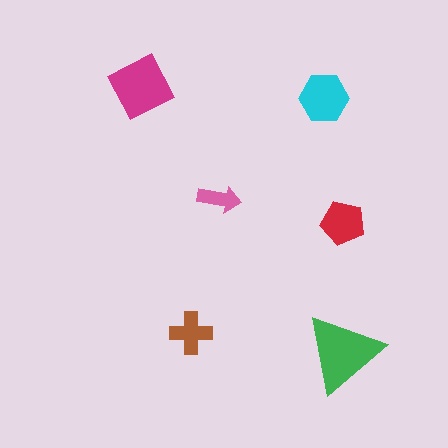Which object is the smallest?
The pink arrow.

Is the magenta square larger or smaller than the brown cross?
Larger.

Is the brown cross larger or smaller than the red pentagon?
Smaller.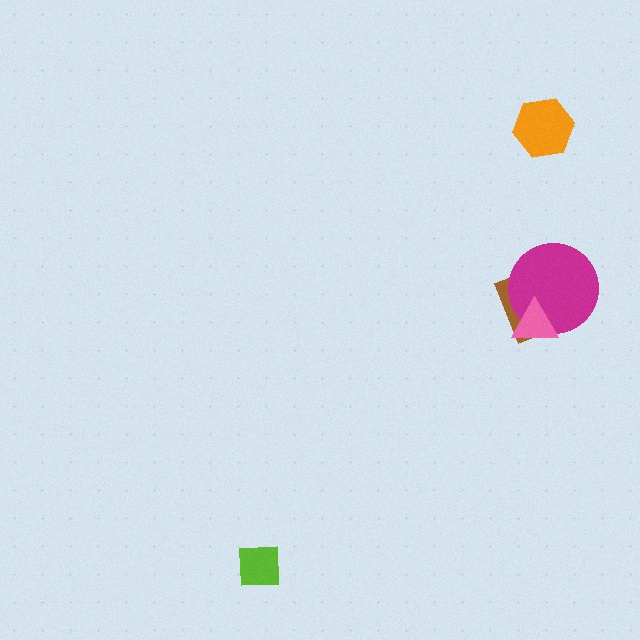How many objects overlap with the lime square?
0 objects overlap with the lime square.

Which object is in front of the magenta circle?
The pink triangle is in front of the magenta circle.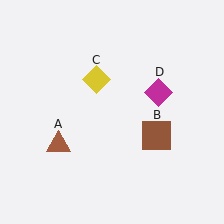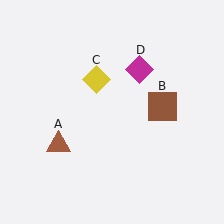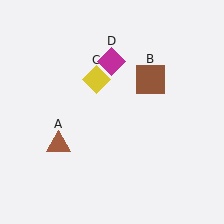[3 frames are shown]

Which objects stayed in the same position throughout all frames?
Brown triangle (object A) and yellow diamond (object C) remained stationary.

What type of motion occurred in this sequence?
The brown square (object B), magenta diamond (object D) rotated counterclockwise around the center of the scene.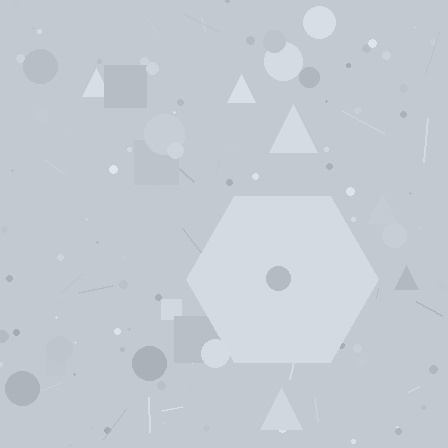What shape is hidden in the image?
A hexagon is hidden in the image.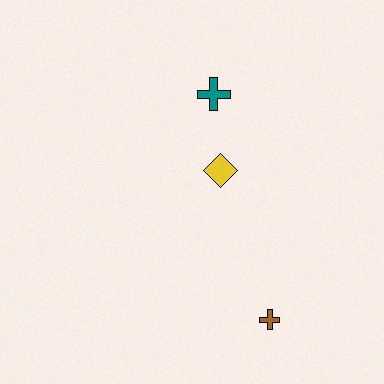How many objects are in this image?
There are 3 objects.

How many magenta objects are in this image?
There are no magenta objects.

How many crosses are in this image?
There are 2 crosses.